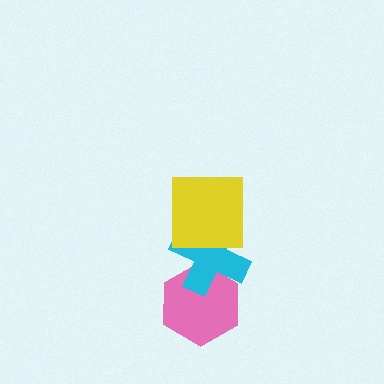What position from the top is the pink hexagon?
The pink hexagon is 3rd from the top.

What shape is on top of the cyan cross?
The yellow square is on top of the cyan cross.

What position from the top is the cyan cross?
The cyan cross is 2nd from the top.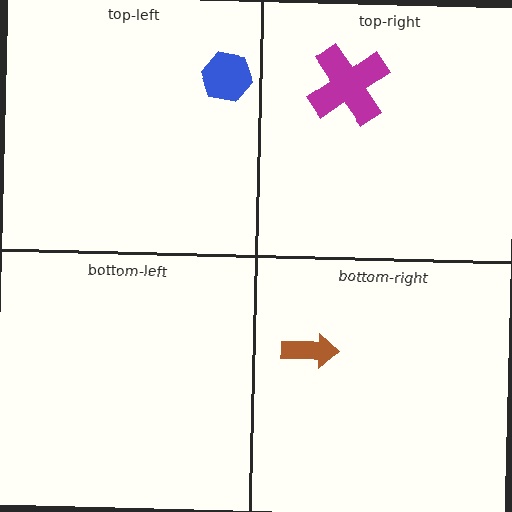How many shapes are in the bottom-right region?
1.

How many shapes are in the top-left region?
1.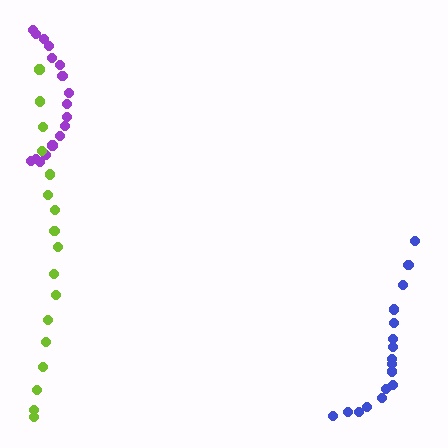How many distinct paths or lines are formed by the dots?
There are 3 distinct paths.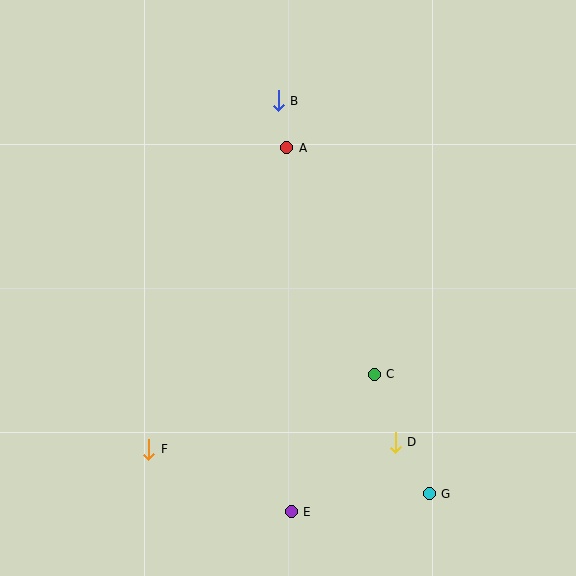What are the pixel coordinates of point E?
Point E is at (291, 512).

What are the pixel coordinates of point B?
Point B is at (278, 101).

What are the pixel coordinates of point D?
Point D is at (395, 442).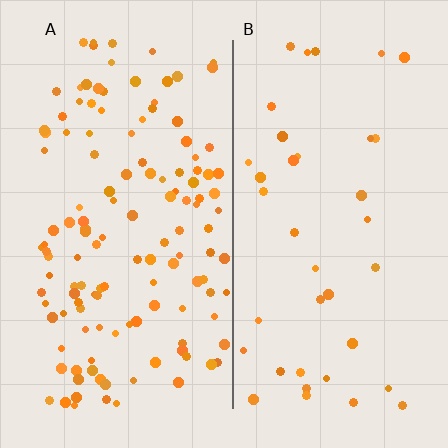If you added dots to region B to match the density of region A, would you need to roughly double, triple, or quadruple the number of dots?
Approximately triple.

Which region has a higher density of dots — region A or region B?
A (the left).